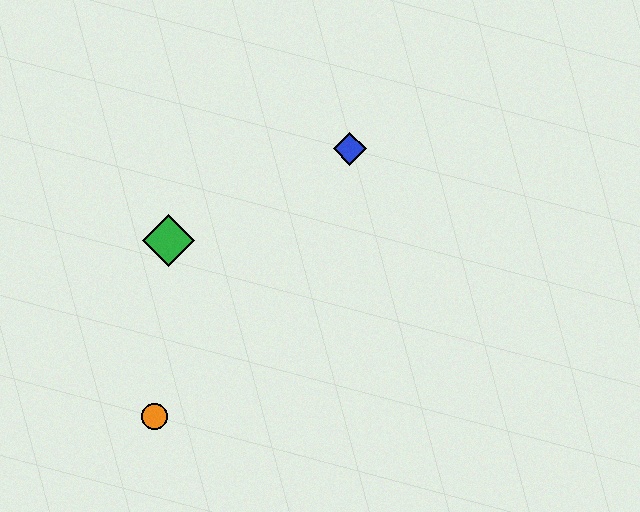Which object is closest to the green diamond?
The orange circle is closest to the green diamond.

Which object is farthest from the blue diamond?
The orange circle is farthest from the blue diamond.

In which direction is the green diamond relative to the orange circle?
The green diamond is above the orange circle.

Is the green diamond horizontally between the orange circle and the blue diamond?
Yes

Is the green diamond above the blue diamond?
No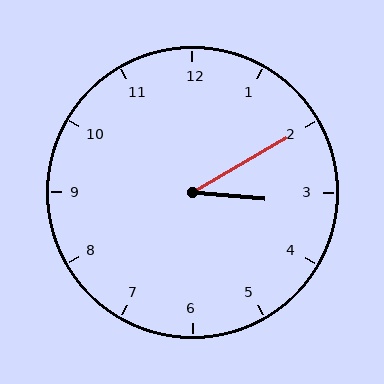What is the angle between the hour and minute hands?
Approximately 35 degrees.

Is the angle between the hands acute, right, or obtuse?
It is acute.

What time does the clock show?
3:10.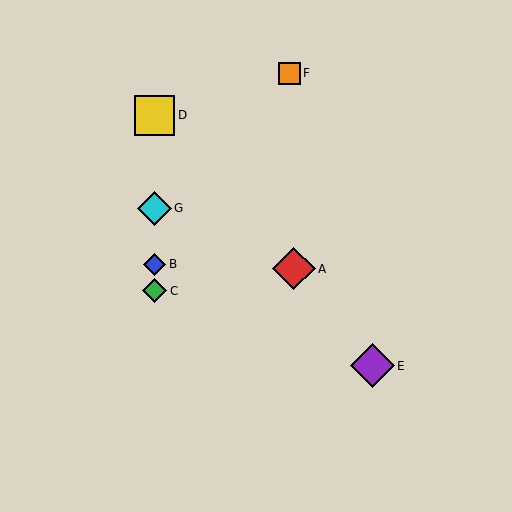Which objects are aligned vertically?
Objects B, C, D, G are aligned vertically.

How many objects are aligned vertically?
4 objects (B, C, D, G) are aligned vertically.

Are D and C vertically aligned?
Yes, both are at x≈155.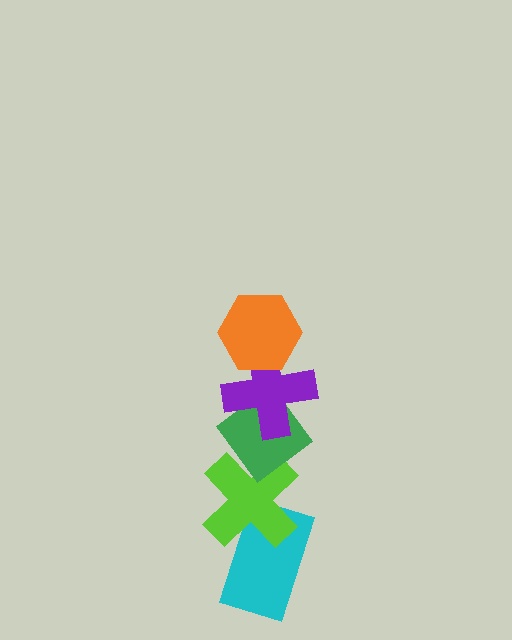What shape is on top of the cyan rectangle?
The lime cross is on top of the cyan rectangle.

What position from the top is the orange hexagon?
The orange hexagon is 1st from the top.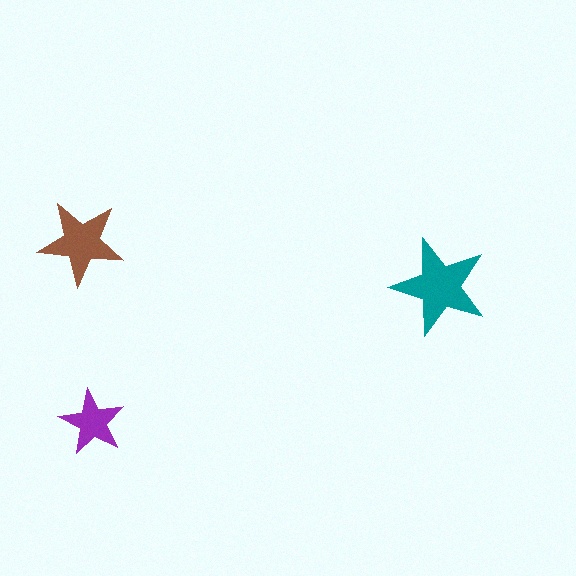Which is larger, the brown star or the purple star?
The brown one.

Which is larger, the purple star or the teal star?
The teal one.